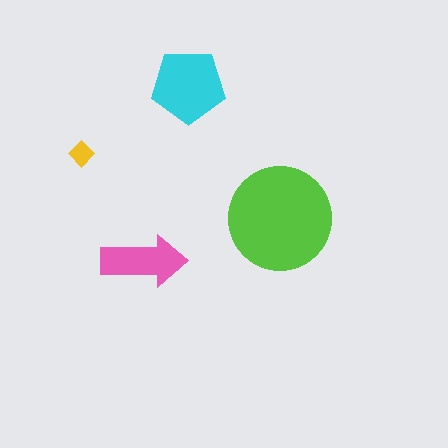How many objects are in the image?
There are 4 objects in the image.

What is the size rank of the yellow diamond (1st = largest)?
4th.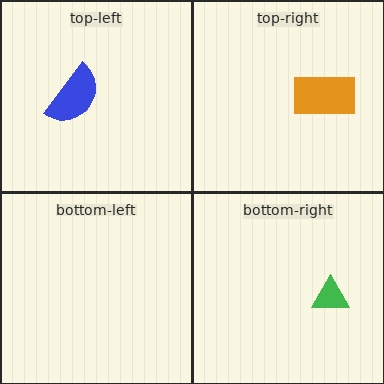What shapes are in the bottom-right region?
The green triangle.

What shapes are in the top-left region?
The blue semicircle.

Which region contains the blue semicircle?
The top-left region.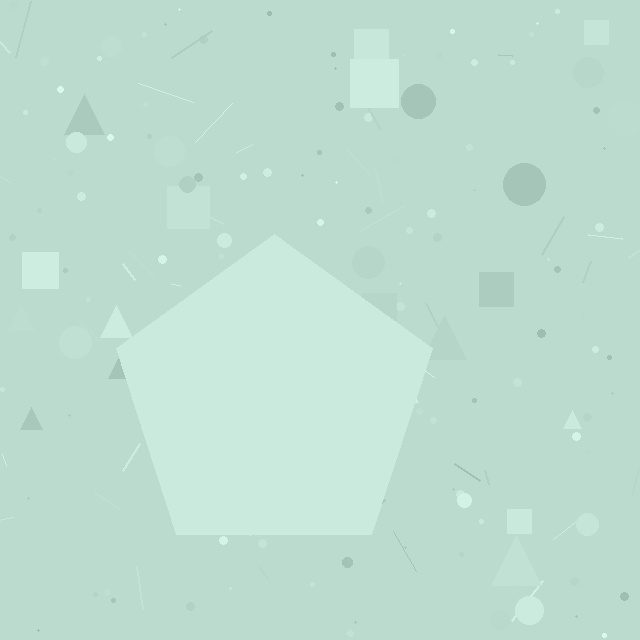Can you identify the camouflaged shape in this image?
The camouflaged shape is a pentagon.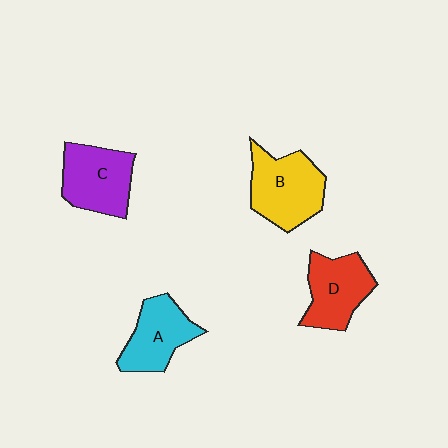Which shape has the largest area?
Shape B (yellow).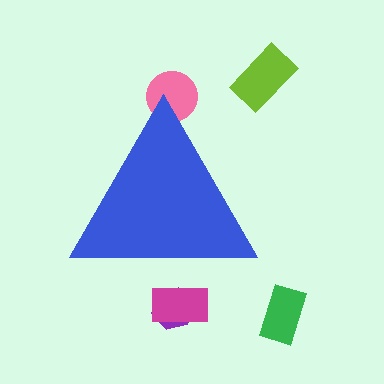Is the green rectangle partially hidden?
No, the green rectangle is fully visible.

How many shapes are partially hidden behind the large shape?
3 shapes are partially hidden.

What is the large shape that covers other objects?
A blue triangle.